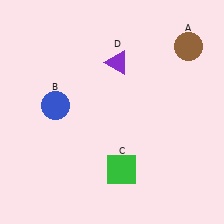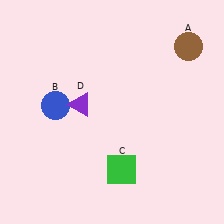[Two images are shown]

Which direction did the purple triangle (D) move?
The purple triangle (D) moved down.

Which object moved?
The purple triangle (D) moved down.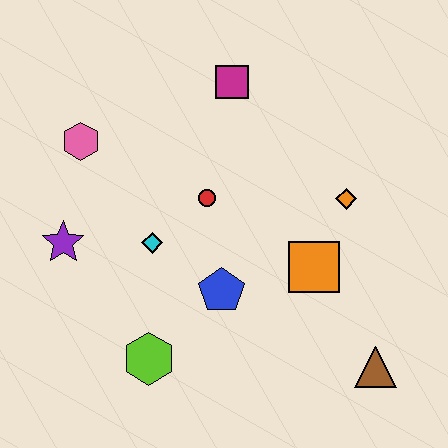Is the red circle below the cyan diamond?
No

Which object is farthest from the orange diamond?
The purple star is farthest from the orange diamond.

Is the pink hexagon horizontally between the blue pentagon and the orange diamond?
No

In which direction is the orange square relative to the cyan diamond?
The orange square is to the right of the cyan diamond.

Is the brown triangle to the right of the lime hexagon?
Yes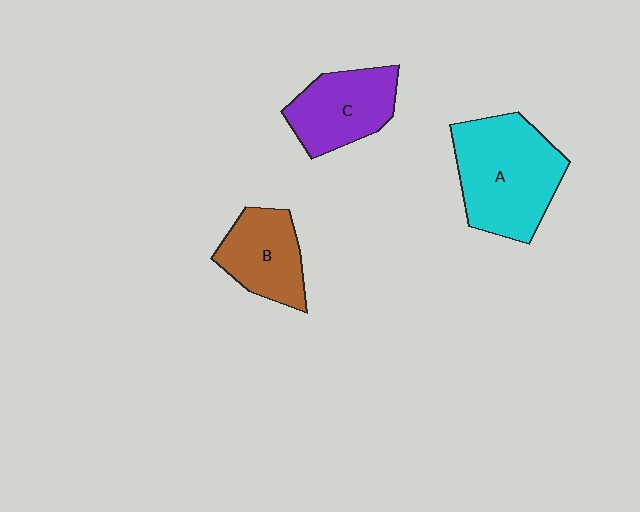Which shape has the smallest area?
Shape B (brown).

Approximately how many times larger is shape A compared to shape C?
Approximately 1.5 times.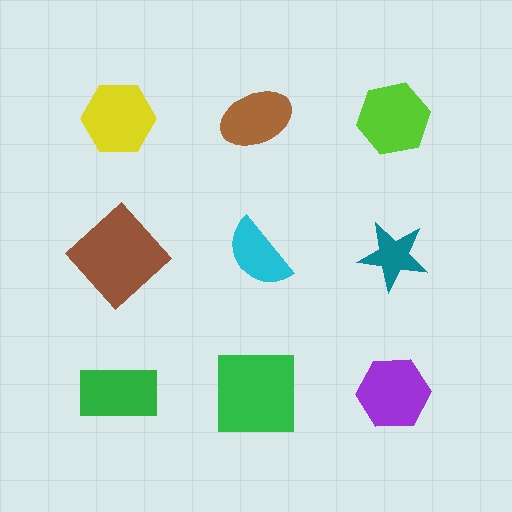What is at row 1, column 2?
A brown ellipse.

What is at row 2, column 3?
A teal star.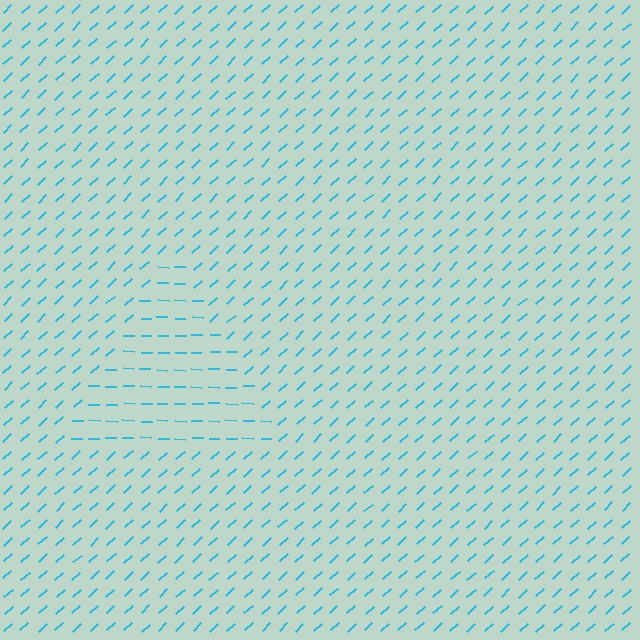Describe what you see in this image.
The image is filled with small cyan line segments. A triangle region in the image has lines oriented differently from the surrounding lines, creating a visible texture boundary.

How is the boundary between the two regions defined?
The boundary is defined purely by a change in line orientation (approximately 45 degrees difference). All lines are the same color and thickness.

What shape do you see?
I see a triangle.